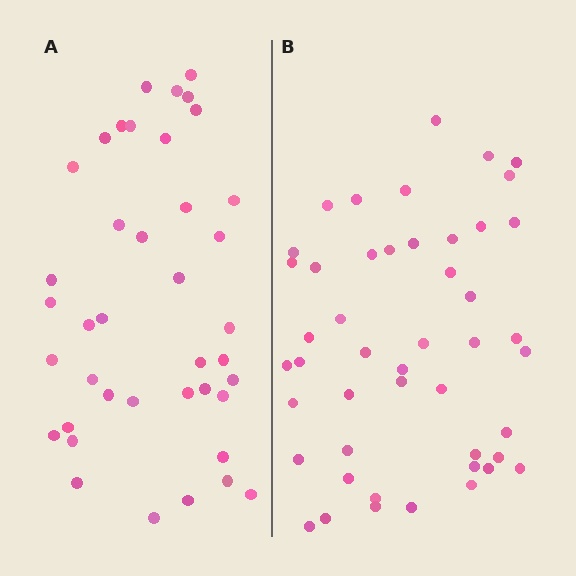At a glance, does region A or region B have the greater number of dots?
Region B (the right region) has more dots.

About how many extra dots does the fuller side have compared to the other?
Region B has roughly 8 or so more dots than region A.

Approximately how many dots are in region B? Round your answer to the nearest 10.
About 50 dots. (The exact count is 47, which rounds to 50.)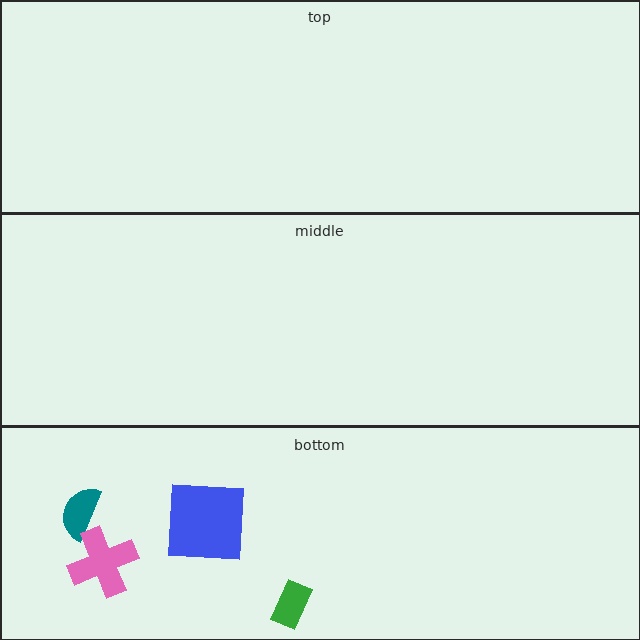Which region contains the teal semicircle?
The bottom region.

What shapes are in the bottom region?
The blue square, the green rectangle, the teal semicircle, the pink cross.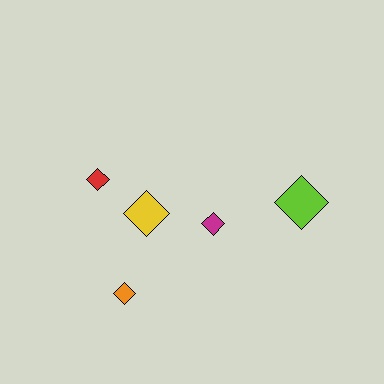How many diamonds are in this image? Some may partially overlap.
There are 5 diamonds.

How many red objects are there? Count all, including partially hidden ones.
There is 1 red object.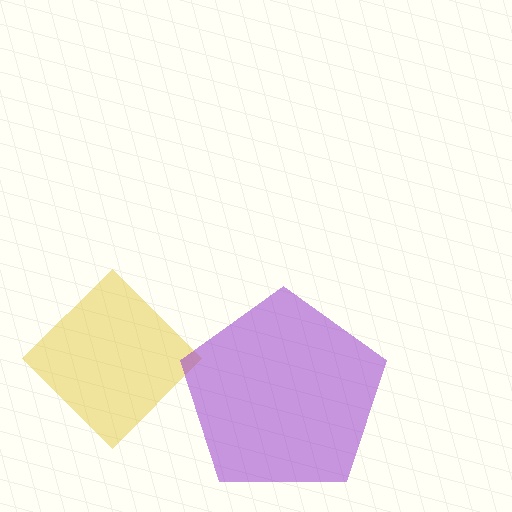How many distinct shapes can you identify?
There are 2 distinct shapes: a yellow diamond, a purple pentagon.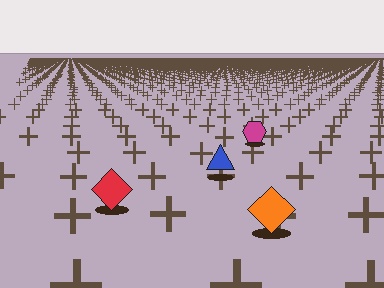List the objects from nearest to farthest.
From nearest to farthest: the orange diamond, the red diamond, the blue triangle, the magenta hexagon.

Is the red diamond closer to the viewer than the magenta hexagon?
Yes. The red diamond is closer — you can tell from the texture gradient: the ground texture is coarser near it.